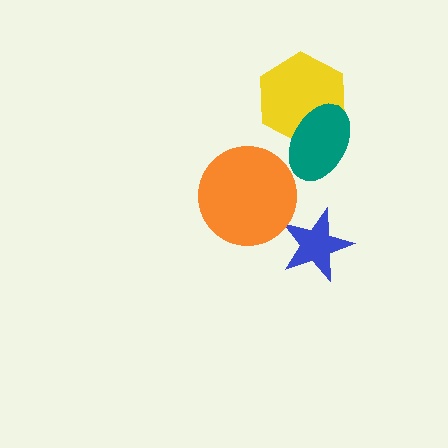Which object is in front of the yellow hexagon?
The teal ellipse is in front of the yellow hexagon.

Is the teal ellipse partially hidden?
No, no other shape covers it.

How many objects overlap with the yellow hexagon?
1 object overlaps with the yellow hexagon.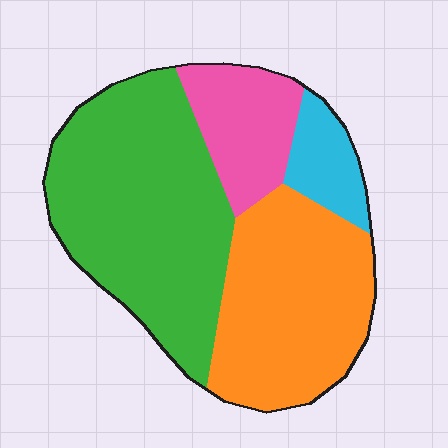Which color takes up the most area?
Green, at roughly 45%.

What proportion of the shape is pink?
Pink covers roughly 15% of the shape.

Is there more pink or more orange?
Orange.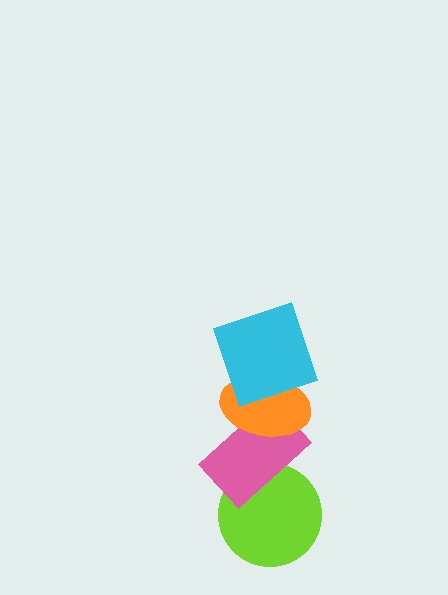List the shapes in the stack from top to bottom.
From top to bottom: the cyan square, the orange ellipse, the pink rectangle, the lime circle.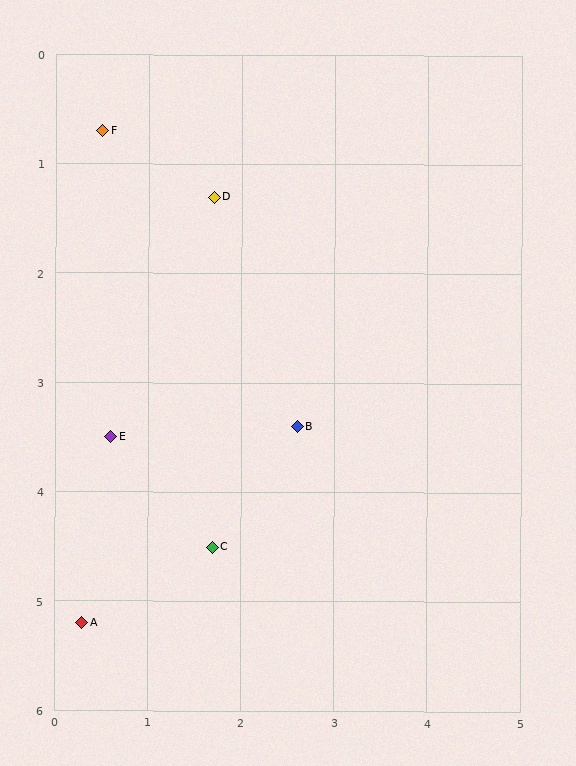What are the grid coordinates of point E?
Point E is at approximately (0.6, 3.5).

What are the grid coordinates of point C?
Point C is at approximately (1.7, 4.5).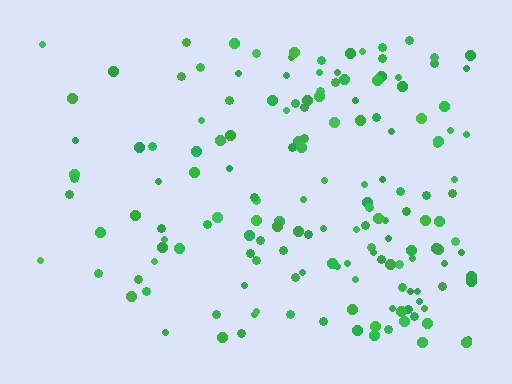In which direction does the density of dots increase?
From left to right, with the right side densest.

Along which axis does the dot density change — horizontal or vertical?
Horizontal.